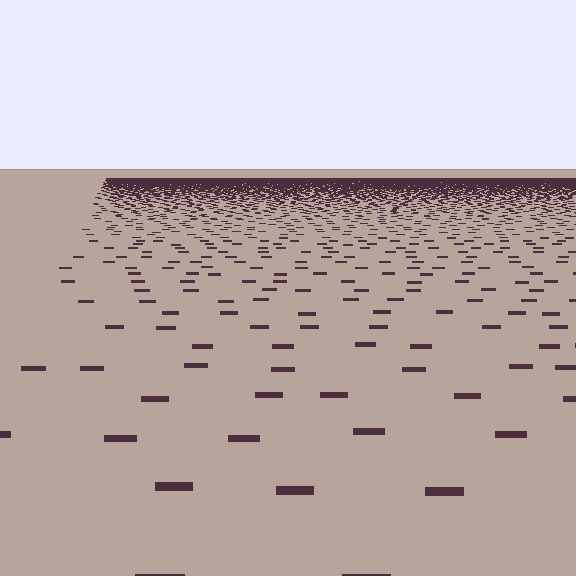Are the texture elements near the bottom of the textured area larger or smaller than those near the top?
Larger. Near the bottom, elements are closer to the viewer and appear at a bigger on-screen size.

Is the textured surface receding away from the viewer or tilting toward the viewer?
The surface is receding away from the viewer. Texture elements get smaller and denser toward the top.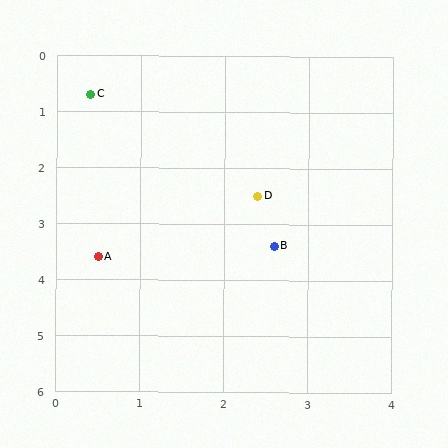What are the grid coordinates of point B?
Point B is at approximately (2.6, 3.4).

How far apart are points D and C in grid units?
Points D and C are about 2.7 grid units apart.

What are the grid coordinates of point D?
Point D is at approximately (2.4, 2.5).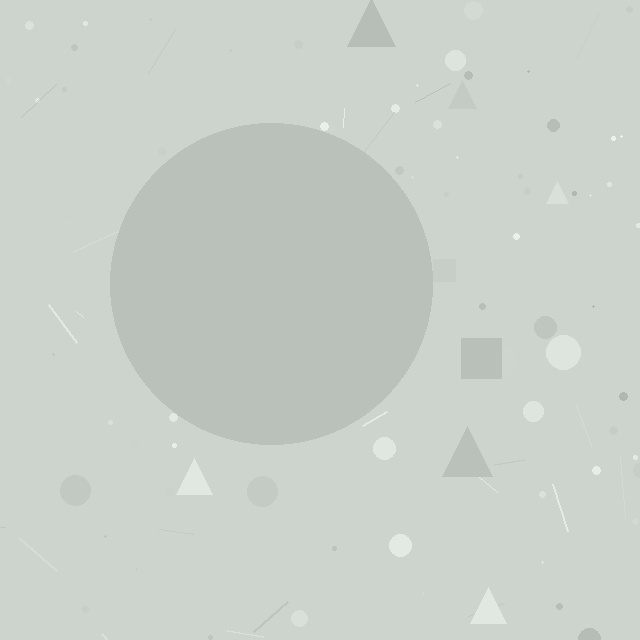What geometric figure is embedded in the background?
A circle is embedded in the background.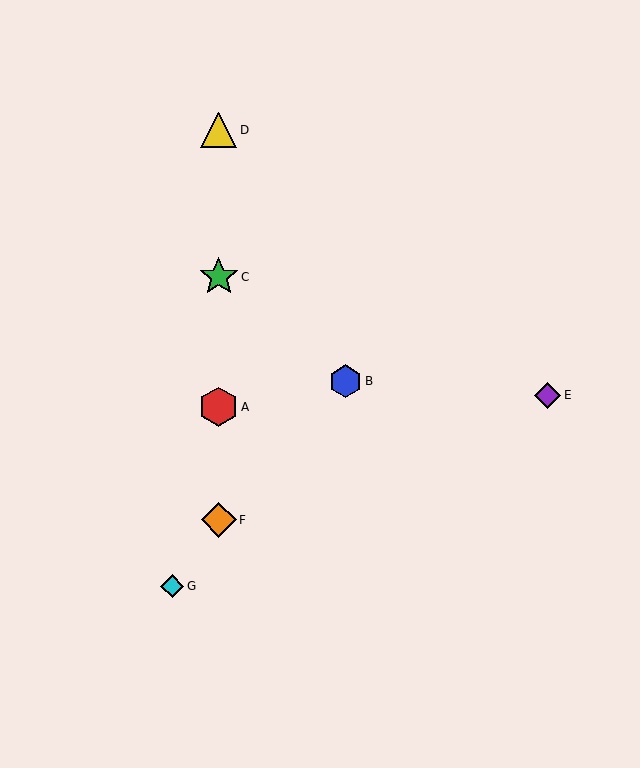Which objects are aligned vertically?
Objects A, C, D, F are aligned vertically.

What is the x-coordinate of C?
Object C is at x≈219.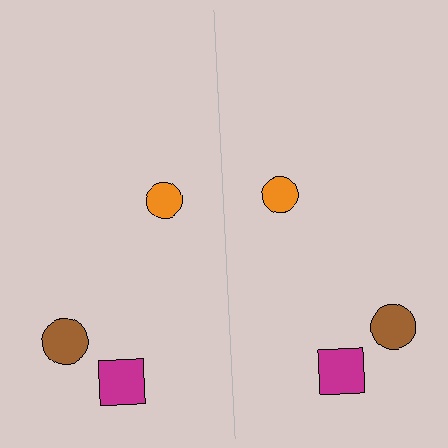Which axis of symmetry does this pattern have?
The pattern has a vertical axis of symmetry running through the center of the image.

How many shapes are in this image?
There are 6 shapes in this image.